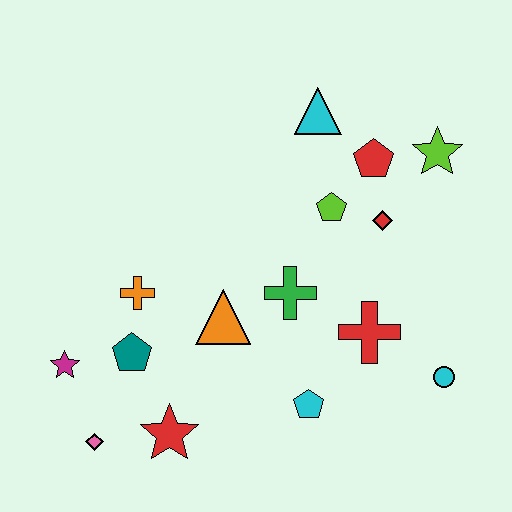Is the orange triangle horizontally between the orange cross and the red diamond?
Yes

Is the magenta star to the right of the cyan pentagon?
No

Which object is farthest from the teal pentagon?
The lime star is farthest from the teal pentagon.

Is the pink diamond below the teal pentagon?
Yes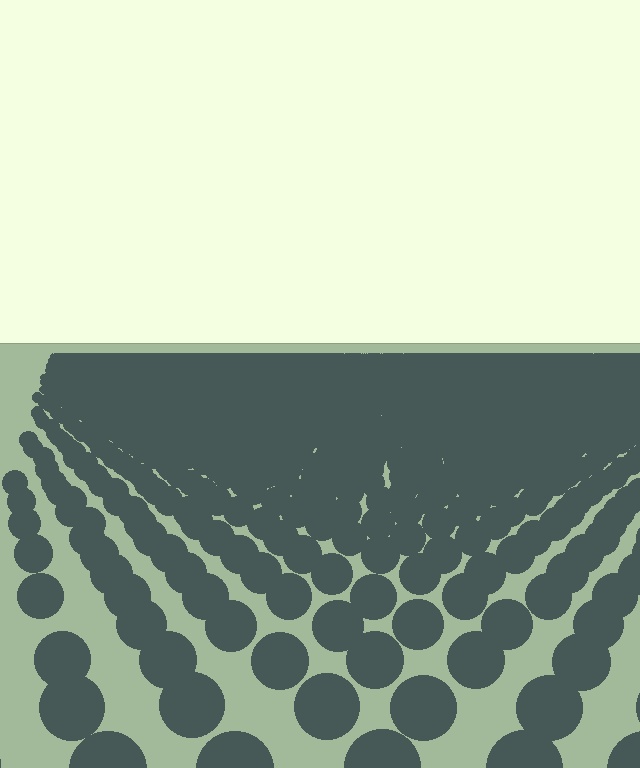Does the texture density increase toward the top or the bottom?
Density increases toward the top.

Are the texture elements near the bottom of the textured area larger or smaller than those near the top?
Larger. Near the bottom, elements are closer to the viewer and appear at a bigger on-screen size.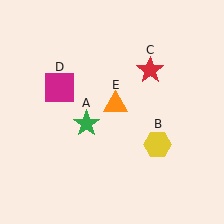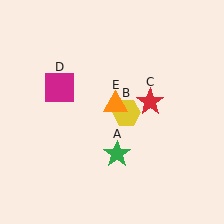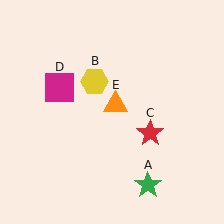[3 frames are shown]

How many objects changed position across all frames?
3 objects changed position: green star (object A), yellow hexagon (object B), red star (object C).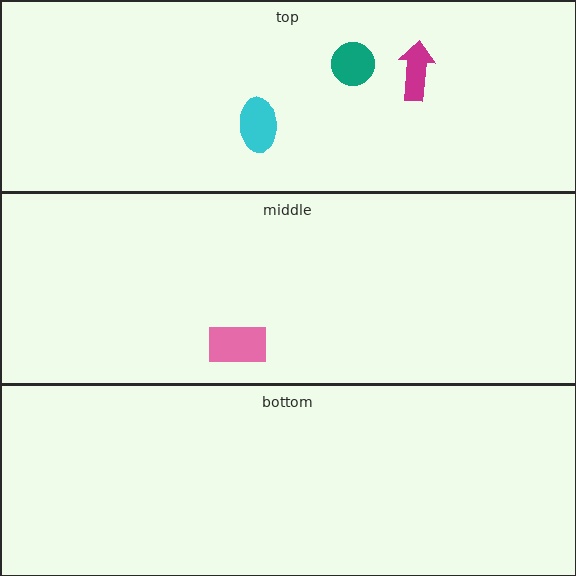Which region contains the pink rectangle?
The middle region.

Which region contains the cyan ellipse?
The top region.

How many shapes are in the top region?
3.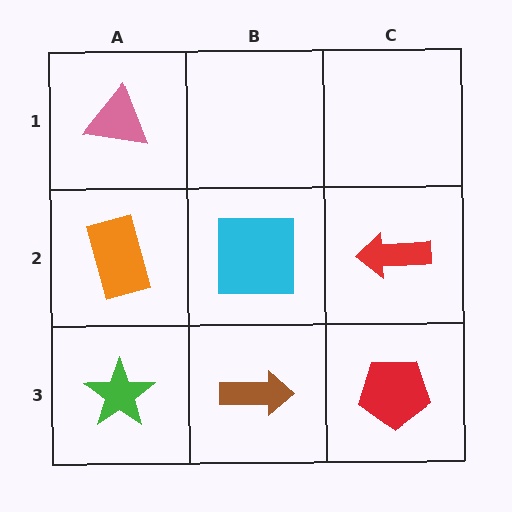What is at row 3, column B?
A brown arrow.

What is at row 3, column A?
A green star.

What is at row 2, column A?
An orange rectangle.